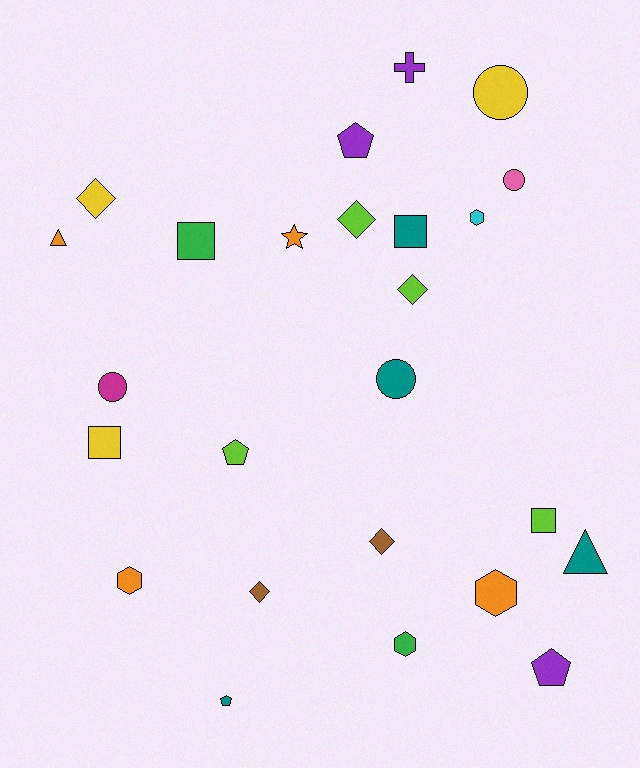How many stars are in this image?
There is 1 star.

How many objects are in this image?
There are 25 objects.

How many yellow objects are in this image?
There are 3 yellow objects.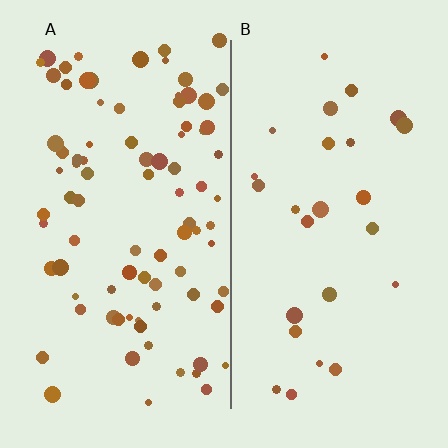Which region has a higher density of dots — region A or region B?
A (the left).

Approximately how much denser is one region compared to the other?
Approximately 3.3× — region A over region B.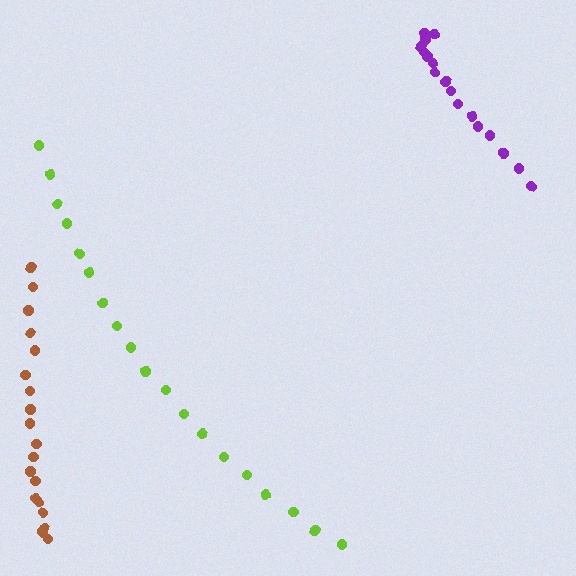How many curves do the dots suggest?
There are 3 distinct paths.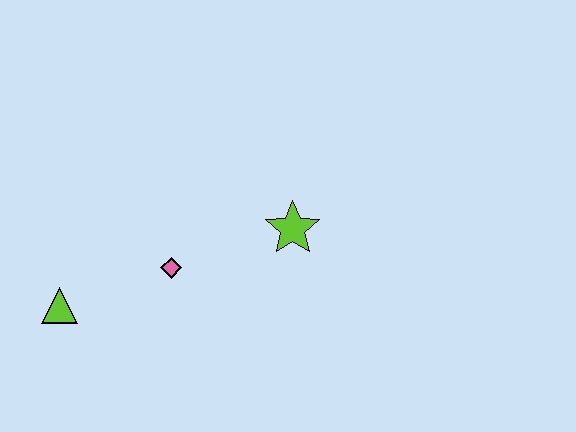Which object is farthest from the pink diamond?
The lime star is farthest from the pink diamond.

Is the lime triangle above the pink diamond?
No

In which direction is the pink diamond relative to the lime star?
The pink diamond is to the left of the lime star.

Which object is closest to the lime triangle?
The pink diamond is closest to the lime triangle.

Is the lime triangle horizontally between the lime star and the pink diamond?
No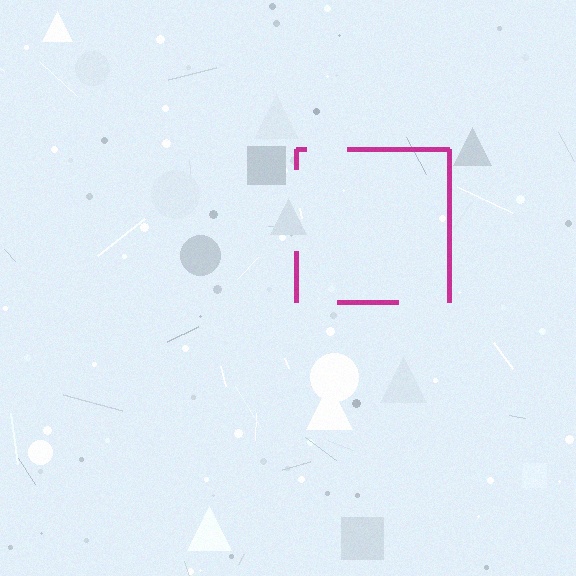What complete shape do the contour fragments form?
The contour fragments form a square.